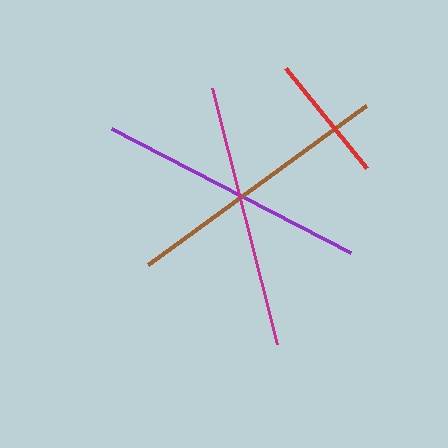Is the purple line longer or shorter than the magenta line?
The purple line is longer than the magenta line.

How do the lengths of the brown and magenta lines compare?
The brown and magenta lines are approximately the same length.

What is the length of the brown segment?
The brown segment is approximately 270 pixels long.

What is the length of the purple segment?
The purple segment is approximately 269 pixels long.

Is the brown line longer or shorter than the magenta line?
The brown line is longer than the magenta line.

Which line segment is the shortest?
The red line is the shortest at approximately 128 pixels.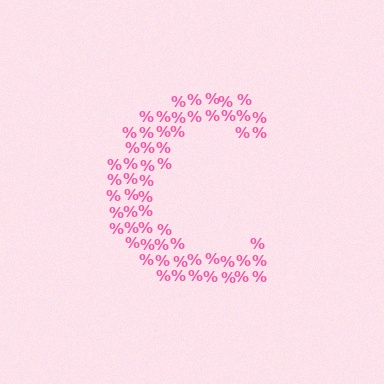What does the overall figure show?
The overall figure shows the letter C.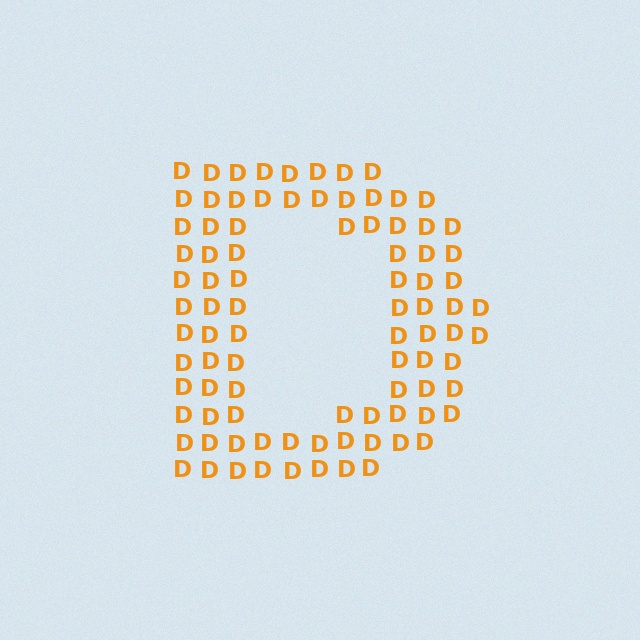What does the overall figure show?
The overall figure shows the letter D.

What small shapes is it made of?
It is made of small letter D's.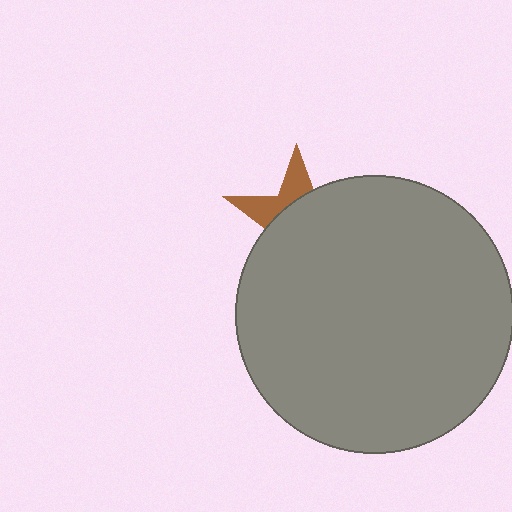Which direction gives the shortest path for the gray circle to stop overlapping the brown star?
Moving down gives the shortest separation.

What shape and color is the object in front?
The object in front is a gray circle.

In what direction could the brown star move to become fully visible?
The brown star could move up. That would shift it out from behind the gray circle entirely.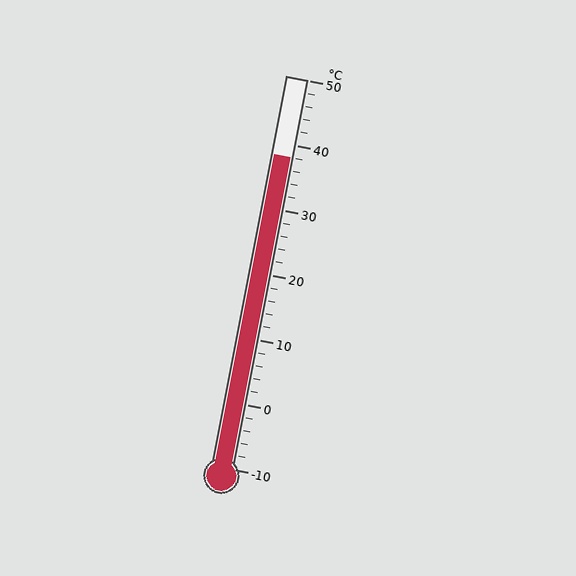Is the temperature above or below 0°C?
The temperature is above 0°C.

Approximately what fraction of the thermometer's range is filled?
The thermometer is filled to approximately 80% of its range.